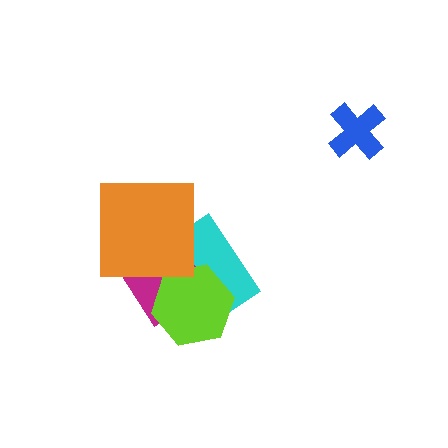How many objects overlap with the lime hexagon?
2 objects overlap with the lime hexagon.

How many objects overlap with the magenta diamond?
3 objects overlap with the magenta diamond.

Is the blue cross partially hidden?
No, no other shape covers it.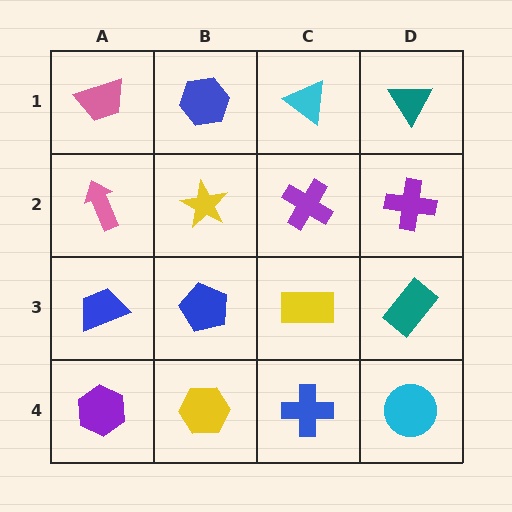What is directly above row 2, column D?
A teal triangle.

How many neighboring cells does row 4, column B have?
3.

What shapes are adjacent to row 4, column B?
A blue pentagon (row 3, column B), a purple hexagon (row 4, column A), a blue cross (row 4, column C).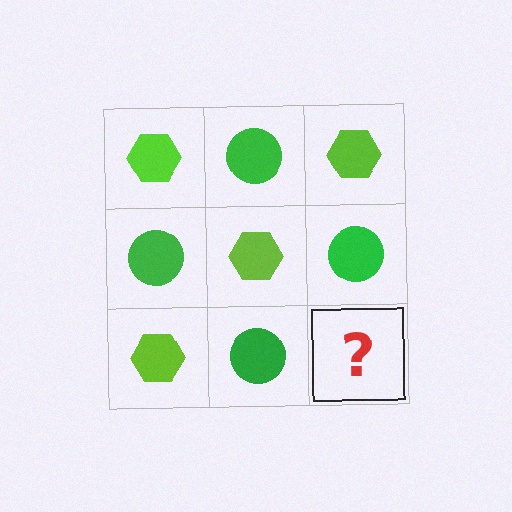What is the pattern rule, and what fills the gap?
The rule is that it alternates lime hexagon and green circle in a checkerboard pattern. The gap should be filled with a lime hexagon.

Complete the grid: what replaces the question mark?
The question mark should be replaced with a lime hexagon.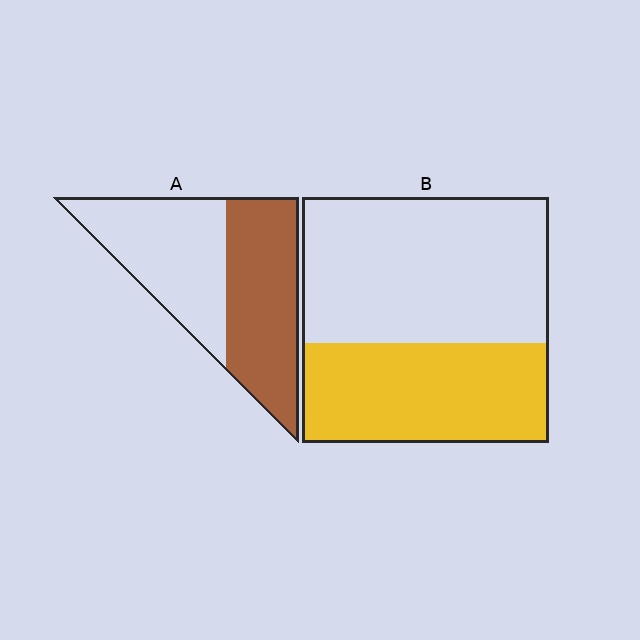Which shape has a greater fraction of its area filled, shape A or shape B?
Shape A.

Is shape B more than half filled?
No.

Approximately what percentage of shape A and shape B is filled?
A is approximately 50% and B is approximately 40%.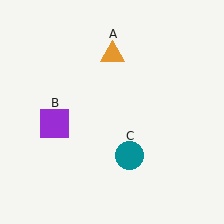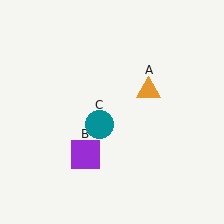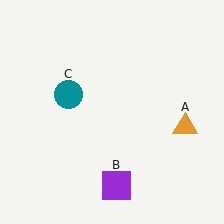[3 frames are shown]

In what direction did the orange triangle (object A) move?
The orange triangle (object A) moved down and to the right.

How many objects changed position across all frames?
3 objects changed position: orange triangle (object A), purple square (object B), teal circle (object C).